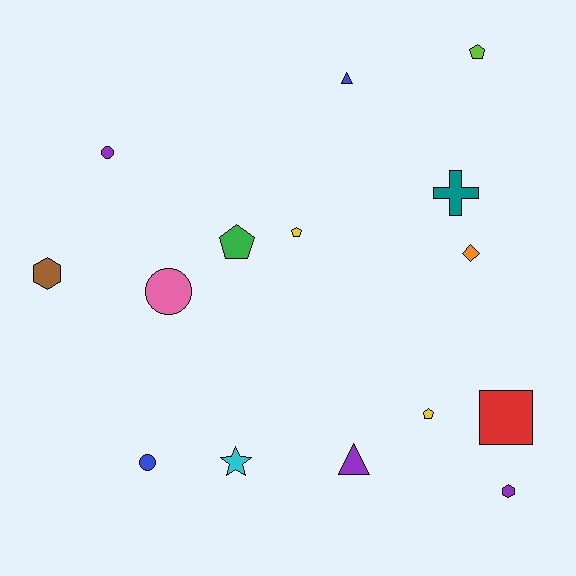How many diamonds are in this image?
There is 1 diamond.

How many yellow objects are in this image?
There are 2 yellow objects.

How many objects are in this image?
There are 15 objects.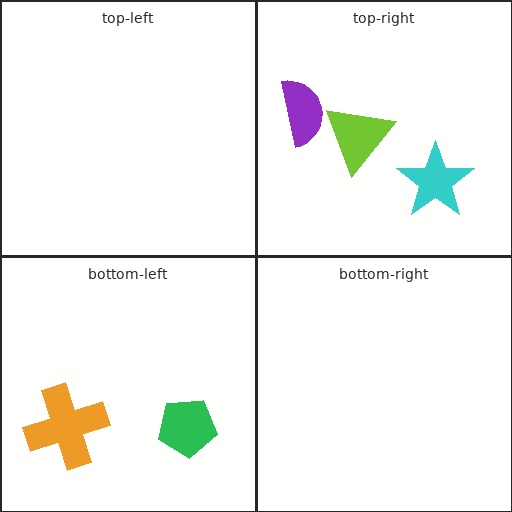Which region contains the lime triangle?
The top-right region.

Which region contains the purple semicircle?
The top-right region.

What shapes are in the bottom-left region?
The green pentagon, the orange cross.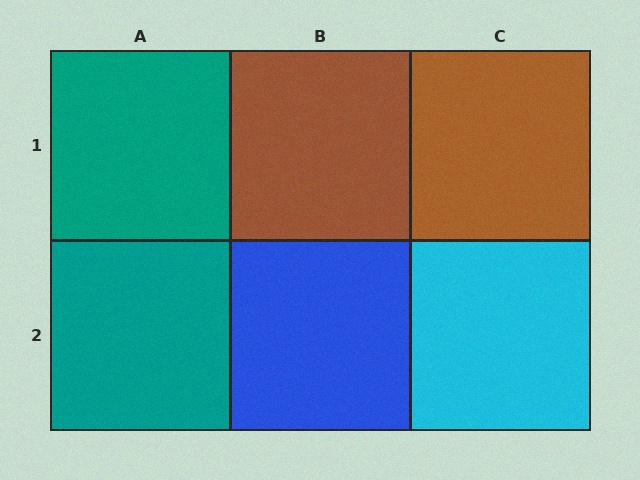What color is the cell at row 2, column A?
Teal.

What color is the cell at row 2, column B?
Blue.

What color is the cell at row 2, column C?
Cyan.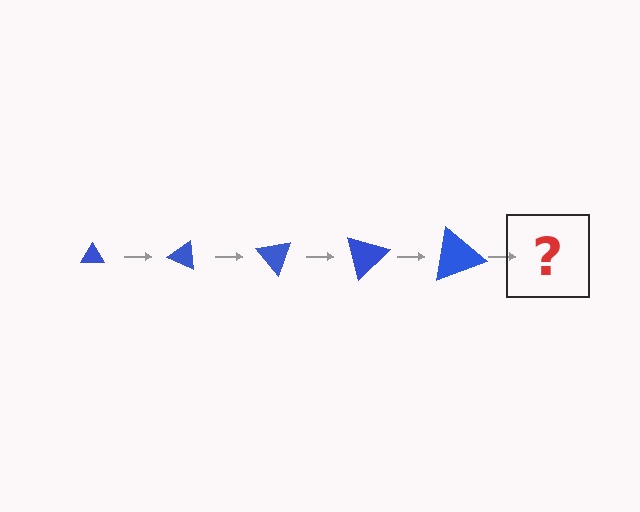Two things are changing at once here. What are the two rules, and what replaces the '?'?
The two rules are that the triangle grows larger each step and it rotates 25 degrees each step. The '?' should be a triangle, larger than the previous one and rotated 125 degrees from the start.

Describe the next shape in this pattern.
It should be a triangle, larger than the previous one and rotated 125 degrees from the start.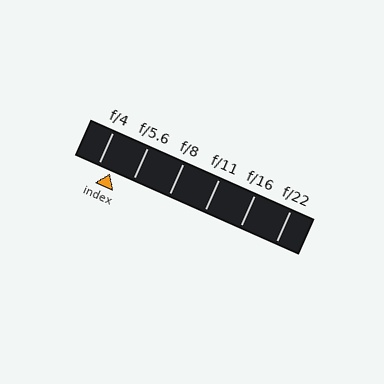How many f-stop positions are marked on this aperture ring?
There are 6 f-stop positions marked.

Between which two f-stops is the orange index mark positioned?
The index mark is between f/4 and f/5.6.